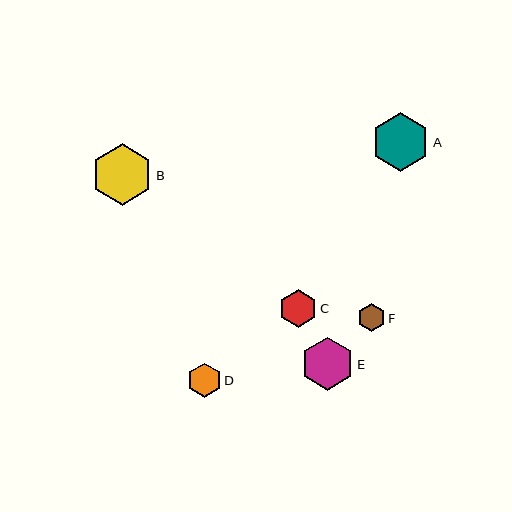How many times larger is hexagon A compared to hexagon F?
Hexagon A is approximately 2.1 times the size of hexagon F.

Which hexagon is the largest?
Hexagon B is the largest with a size of approximately 61 pixels.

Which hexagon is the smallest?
Hexagon F is the smallest with a size of approximately 27 pixels.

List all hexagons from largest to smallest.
From largest to smallest: B, A, E, C, D, F.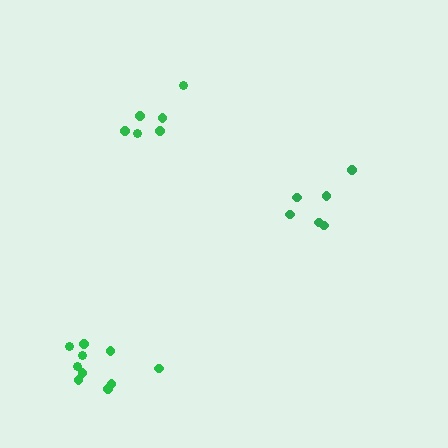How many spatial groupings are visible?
There are 3 spatial groupings.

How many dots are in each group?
Group 1: 6 dots, Group 2: 6 dots, Group 3: 10 dots (22 total).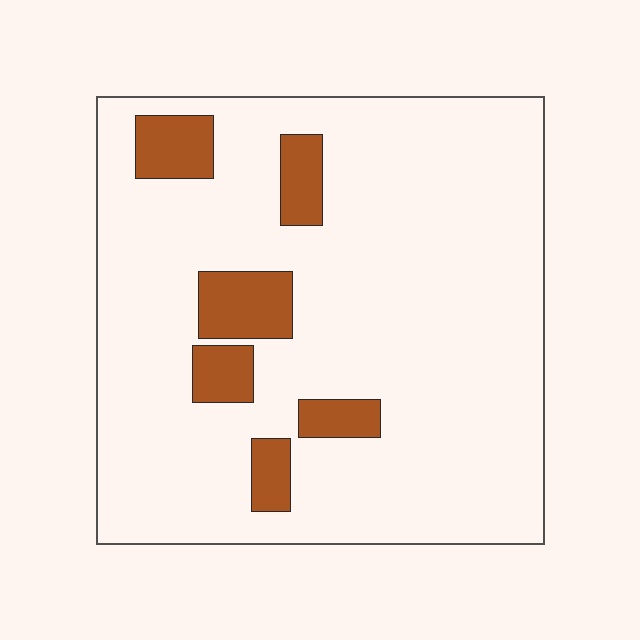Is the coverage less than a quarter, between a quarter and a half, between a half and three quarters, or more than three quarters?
Less than a quarter.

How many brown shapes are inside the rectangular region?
6.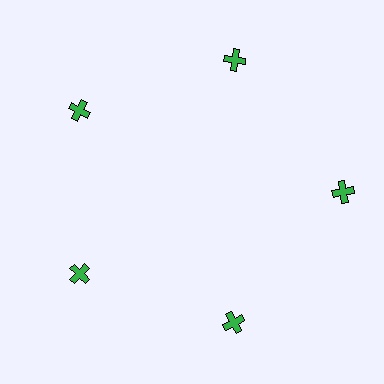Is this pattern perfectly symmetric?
No. The 5 green crosses are arranged in a ring, but one element near the 3 o'clock position is pushed outward from the center, breaking the 5-fold rotational symmetry.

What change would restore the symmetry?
The symmetry would be restored by moving it inward, back onto the ring so that all 5 crosses sit at equal angles and equal distance from the center.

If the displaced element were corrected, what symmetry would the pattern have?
It would have 5-fold rotational symmetry — the pattern would map onto itself every 72 degrees.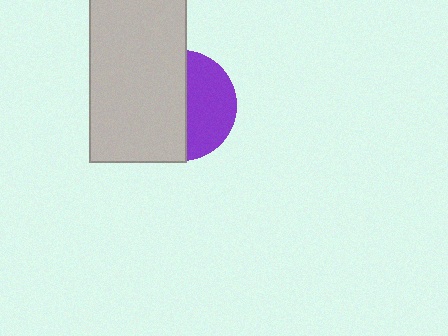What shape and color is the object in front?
The object in front is a light gray rectangle.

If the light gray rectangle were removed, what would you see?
You would see the complete purple circle.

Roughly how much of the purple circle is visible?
A small part of it is visible (roughly 43%).